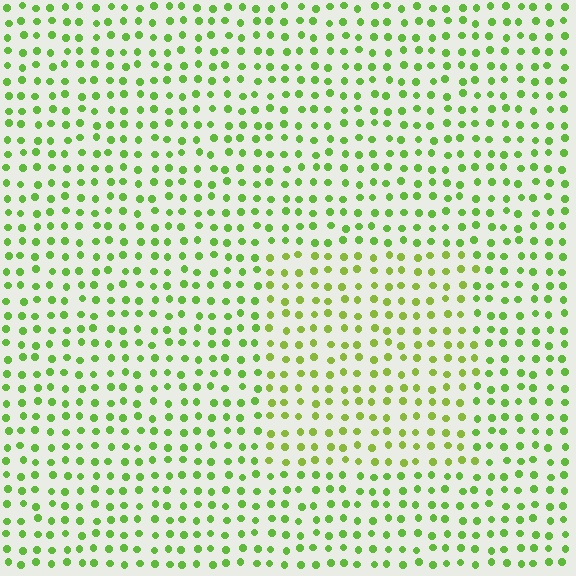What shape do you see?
I see a rectangle.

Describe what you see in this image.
The image is filled with small lime elements in a uniform arrangement. A rectangle-shaped region is visible where the elements are tinted to a slightly different hue, forming a subtle color boundary.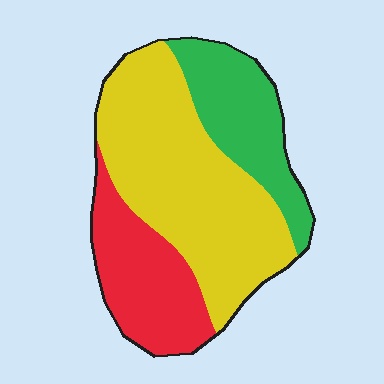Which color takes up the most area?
Yellow, at roughly 50%.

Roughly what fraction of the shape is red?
Red covers around 25% of the shape.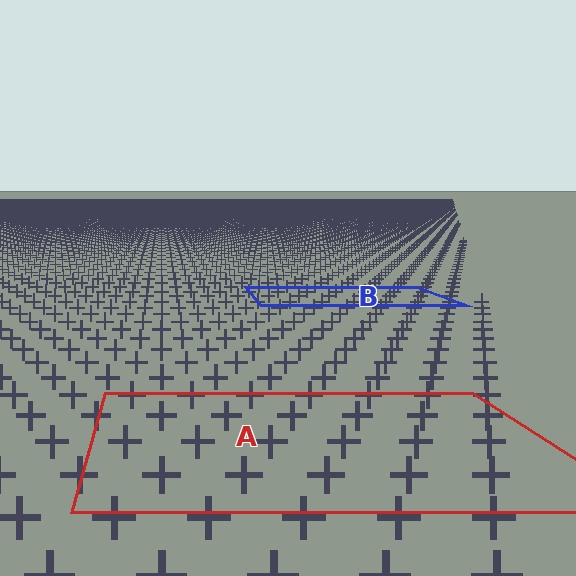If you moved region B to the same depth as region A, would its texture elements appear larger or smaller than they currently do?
They would appear larger. At a closer depth, the same texture elements are projected at a bigger on-screen size.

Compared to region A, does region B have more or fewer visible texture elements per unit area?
Region B has more texture elements per unit area — they are packed more densely because it is farther away.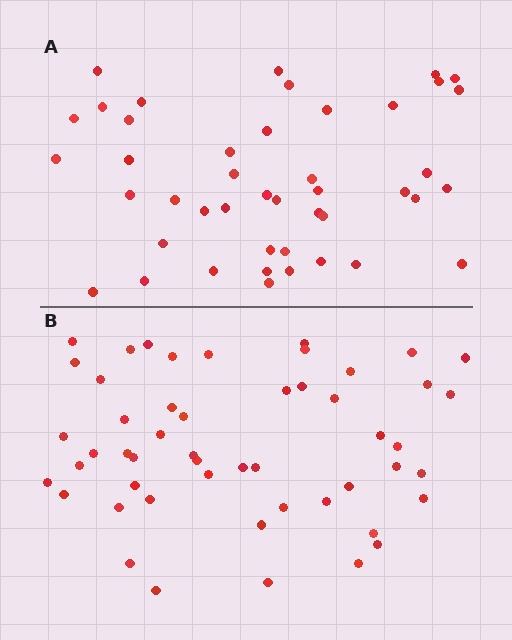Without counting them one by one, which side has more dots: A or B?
Region B (the bottom region) has more dots.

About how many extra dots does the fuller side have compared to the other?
Region B has roughly 8 or so more dots than region A.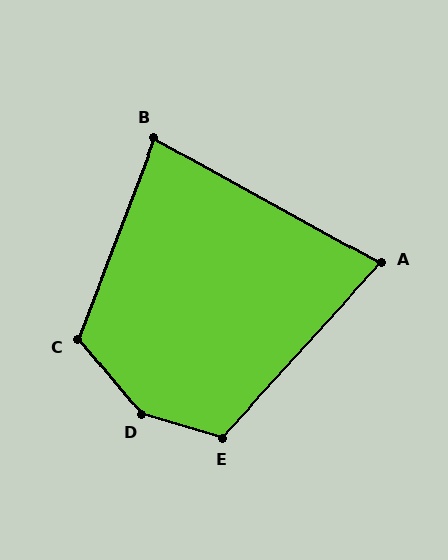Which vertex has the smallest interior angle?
A, at approximately 77 degrees.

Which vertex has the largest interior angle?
D, at approximately 146 degrees.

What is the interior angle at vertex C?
Approximately 119 degrees (obtuse).